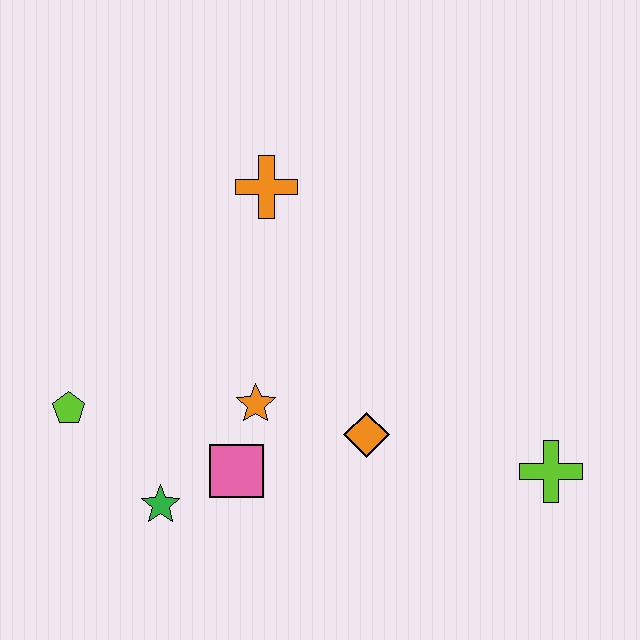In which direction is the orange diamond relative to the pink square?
The orange diamond is to the right of the pink square.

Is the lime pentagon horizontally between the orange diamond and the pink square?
No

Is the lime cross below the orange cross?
Yes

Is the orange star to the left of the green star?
No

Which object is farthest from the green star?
The lime cross is farthest from the green star.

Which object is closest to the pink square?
The orange star is closest to the pink square.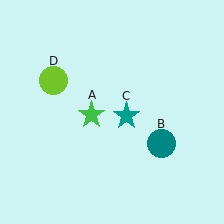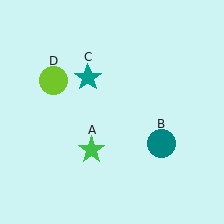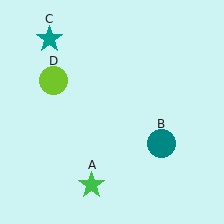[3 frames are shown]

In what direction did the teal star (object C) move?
The teal star (object C) moved up and to the left.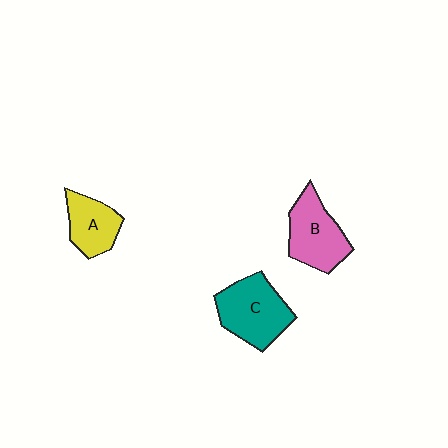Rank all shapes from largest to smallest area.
From largest to smallest: C (teal), B (pink), A (yellow).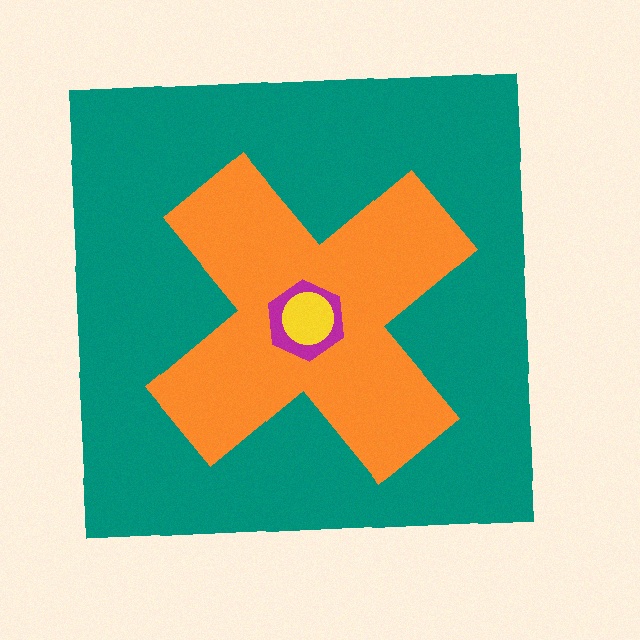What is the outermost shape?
The teal square.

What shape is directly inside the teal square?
The orange cross.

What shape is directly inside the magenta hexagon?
The yellow circle.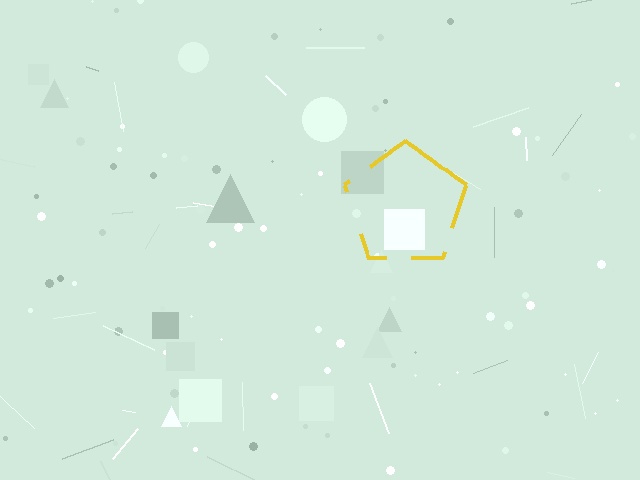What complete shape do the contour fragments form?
The contour fragments form a pentagon.